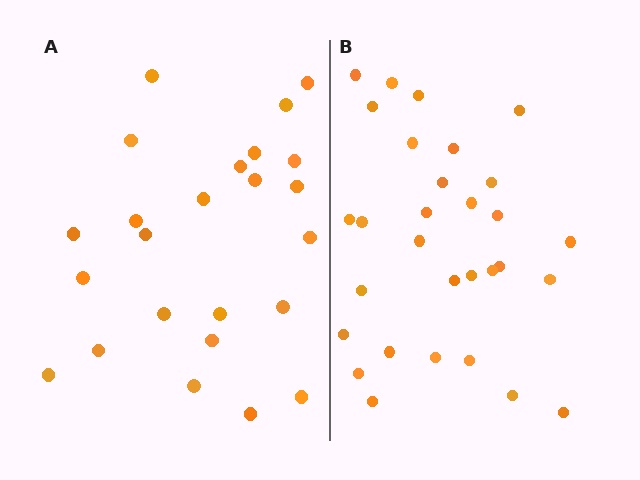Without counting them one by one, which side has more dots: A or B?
Region B (the right region) has more dots.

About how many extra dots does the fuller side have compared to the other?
Region B has about 6 more dots than region A.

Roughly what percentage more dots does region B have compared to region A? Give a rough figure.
About 25% more.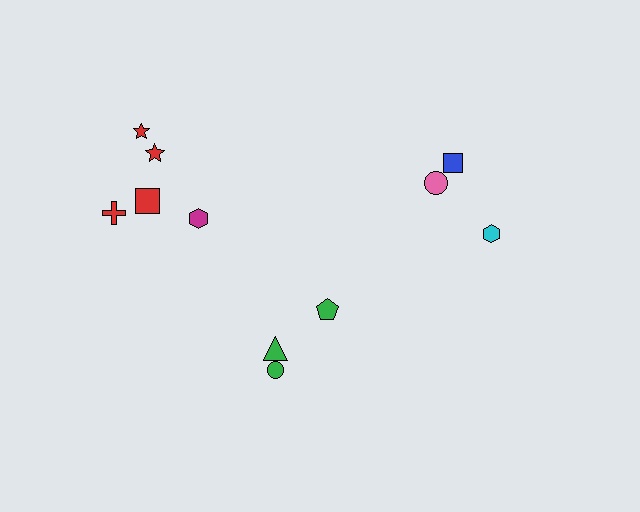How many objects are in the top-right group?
There are 3 objects.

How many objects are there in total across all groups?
There are 12 objects.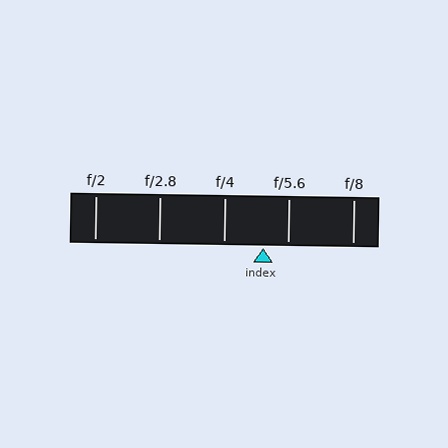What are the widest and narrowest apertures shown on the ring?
The widest aperture shown is f/2 and the narrowest is f/8.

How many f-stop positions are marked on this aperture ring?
There are 5 f-stop positions marked.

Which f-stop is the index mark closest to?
The index mark is closest to f/5.6.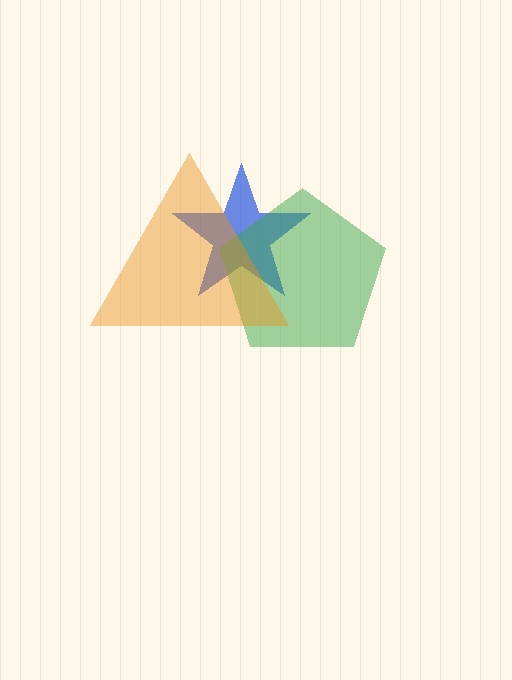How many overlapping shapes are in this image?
There are 3 overlapping shapes in the image.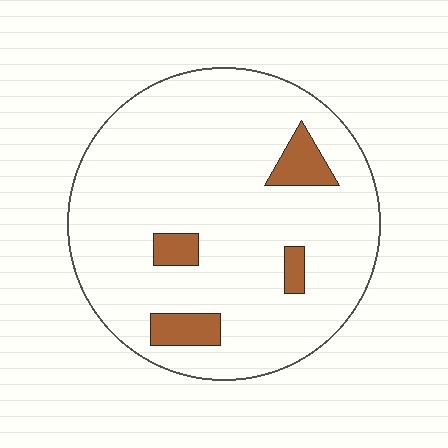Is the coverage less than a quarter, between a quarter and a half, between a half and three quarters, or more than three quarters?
Less than a quarter.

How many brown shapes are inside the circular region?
4.